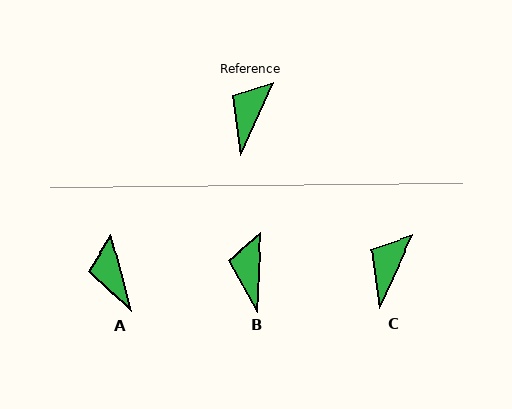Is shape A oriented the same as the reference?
No, it is off by about 39 degrees.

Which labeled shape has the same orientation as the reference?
C.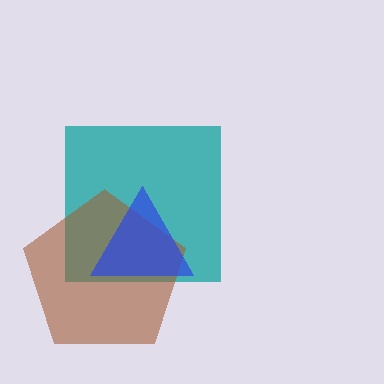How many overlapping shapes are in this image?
There are 3 overlapping shapes in the image.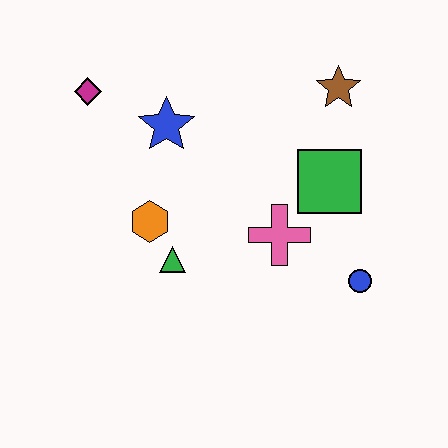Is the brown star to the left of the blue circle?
Yes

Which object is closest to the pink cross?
The green square is closest to the pink cross.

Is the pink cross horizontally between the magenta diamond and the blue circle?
Yes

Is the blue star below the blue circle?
No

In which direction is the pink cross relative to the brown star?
The pink cross is below the brown star.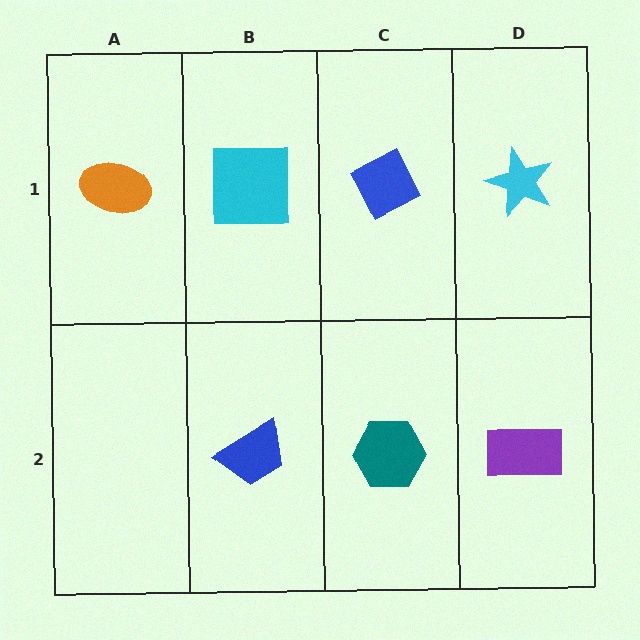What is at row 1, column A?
An orange ellipse.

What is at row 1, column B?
A cyan square.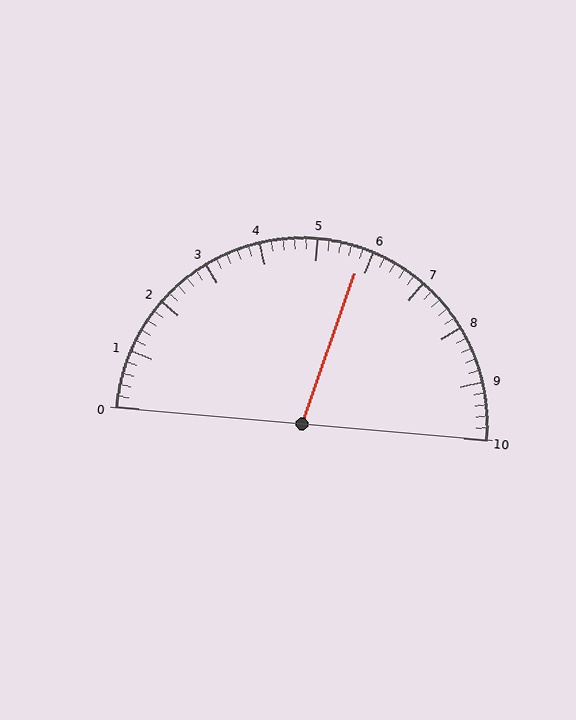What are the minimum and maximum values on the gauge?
The gauge ranges from 0 to 10.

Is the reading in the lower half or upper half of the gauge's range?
The reading is in the upper half of the range (0 to 10).